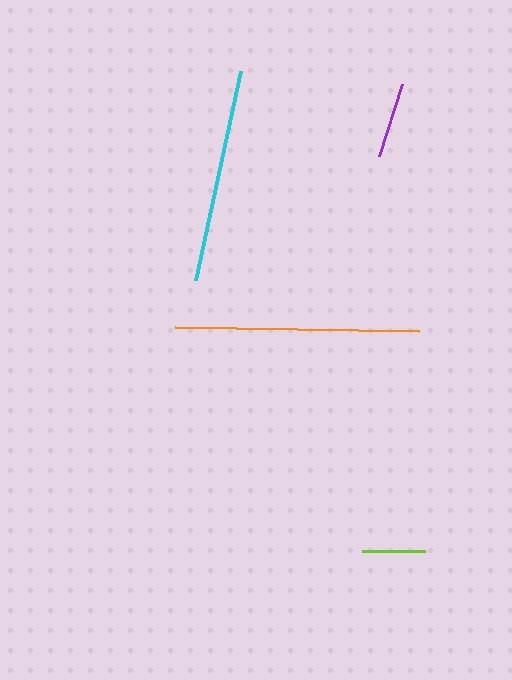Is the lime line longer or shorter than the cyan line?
The cyan line is longer than the lime line.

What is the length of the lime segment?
The lime segment is approximately 63 pixels long.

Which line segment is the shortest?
The lime line is the shortest at approximately 63 pixels.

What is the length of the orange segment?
The orange segment is approximately 244 pixels long.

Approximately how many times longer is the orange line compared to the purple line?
The orange line is approximately 3.2 times the length of the purple line.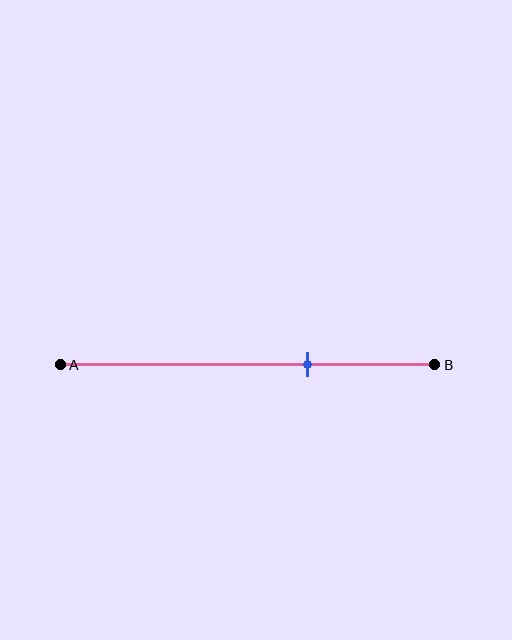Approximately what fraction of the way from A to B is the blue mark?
The blue mark is approximately 65% of the way from A to B.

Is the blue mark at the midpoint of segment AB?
No, the mark is at about 65% from A, not at the 50% midpoint.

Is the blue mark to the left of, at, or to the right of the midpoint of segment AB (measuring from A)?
The blue mark is to the right of the midpoint of segment AB.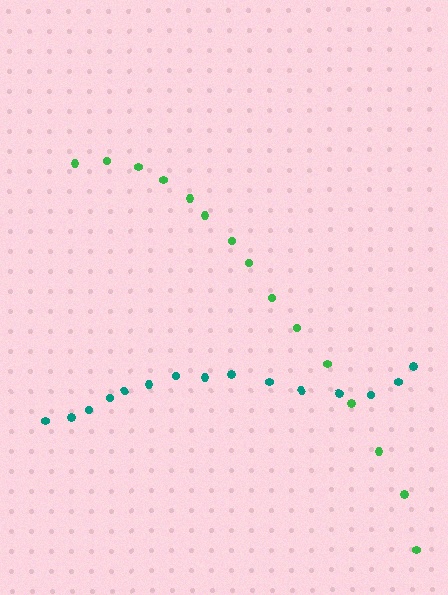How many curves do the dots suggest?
There are 2 distinct paths.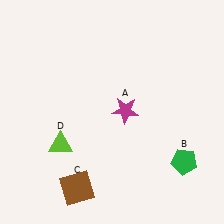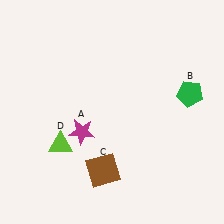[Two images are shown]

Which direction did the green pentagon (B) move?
The green pentagon (B) moved up.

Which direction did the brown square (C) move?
The brown square (C) moved right.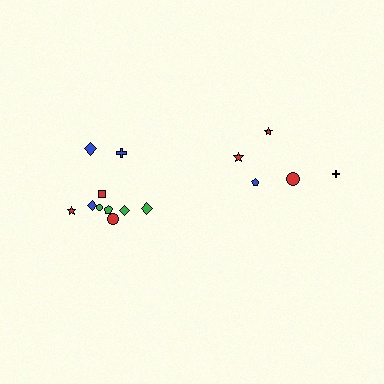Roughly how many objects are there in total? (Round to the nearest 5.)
Roughly 15 objects in total.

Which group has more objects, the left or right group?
The left group.